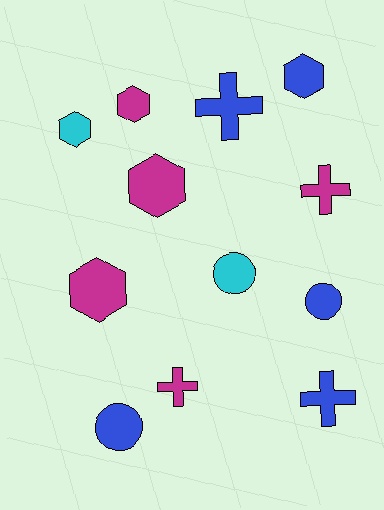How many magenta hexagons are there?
There are 3 magenta hexagons.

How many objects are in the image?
There are 12 objects.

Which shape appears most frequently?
Hexagon, with 5 objects.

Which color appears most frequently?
Magenta, with 5 objects.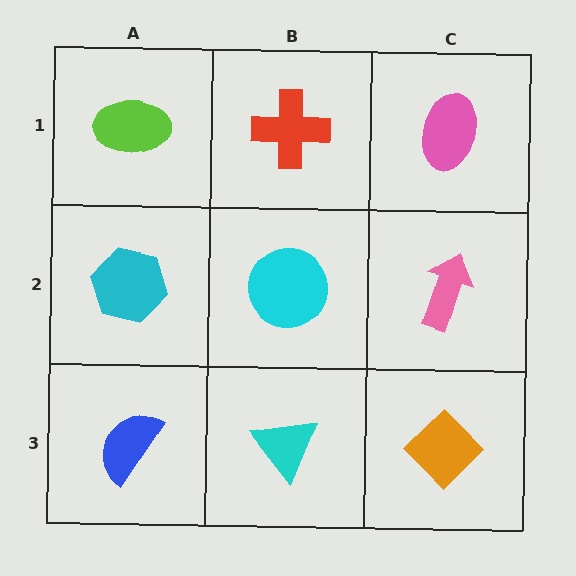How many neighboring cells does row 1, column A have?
2.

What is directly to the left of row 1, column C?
A red cross.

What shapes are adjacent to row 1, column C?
A pink arrow (row 2, column C), a red cross (row 1, column B).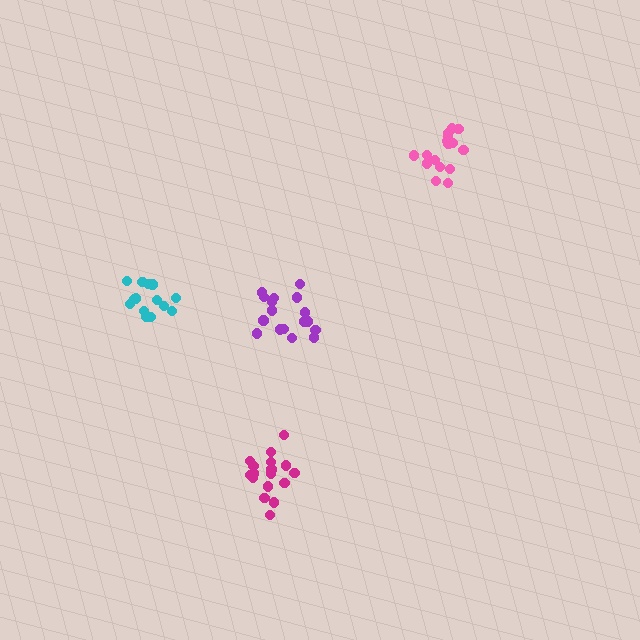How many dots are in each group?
Group 1: 18 dots, Group 2: 16 dots, Group 3: 17 dots, Group 4: 15 dots (66 total).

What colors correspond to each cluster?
The clusters are colored: magenta, pink, purple, cyan.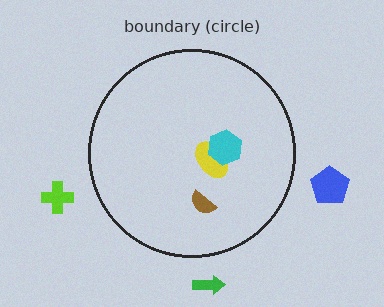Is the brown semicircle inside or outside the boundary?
Inside.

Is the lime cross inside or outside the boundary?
Outside.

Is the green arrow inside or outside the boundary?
Outside.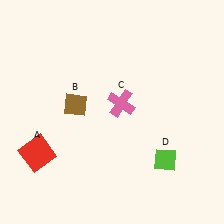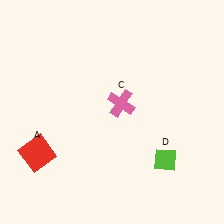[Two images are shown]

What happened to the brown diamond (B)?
The brown diamond (B) was removed in Image 2. It was in the top-left area of Image 1.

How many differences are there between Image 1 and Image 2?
There is 1 difference between the two images.